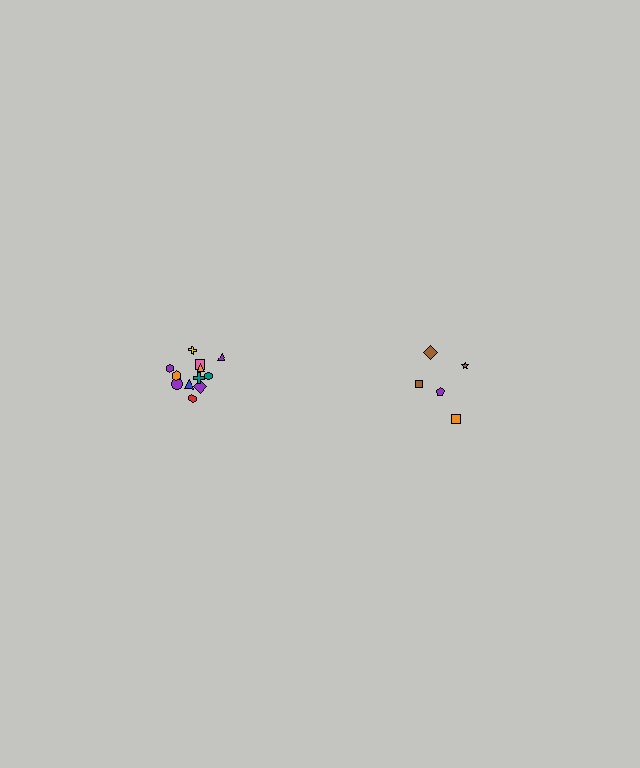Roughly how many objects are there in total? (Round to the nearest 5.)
Roughly 15 objects in total.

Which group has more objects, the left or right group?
The left group.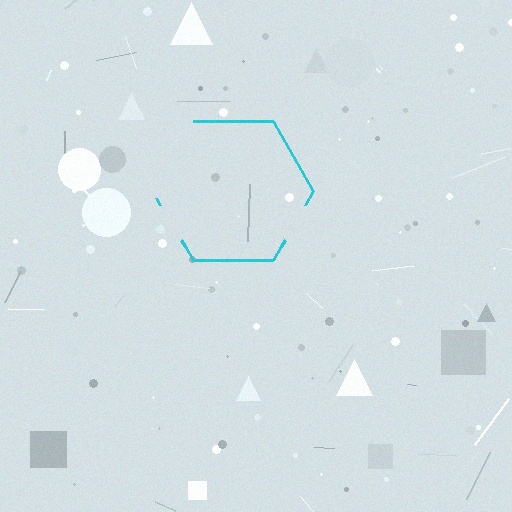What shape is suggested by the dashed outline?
The dashed outline suggests a hexagon.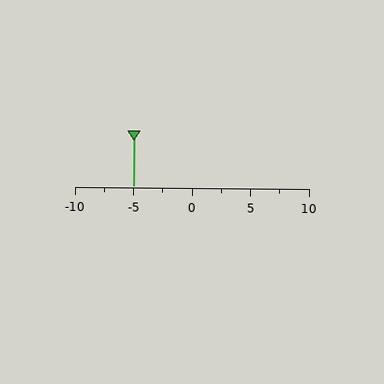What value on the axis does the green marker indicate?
The marker indicates approximately -5.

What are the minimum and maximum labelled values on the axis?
The axis runs from -10 to 10.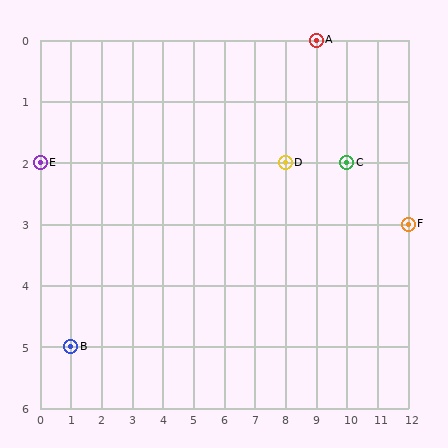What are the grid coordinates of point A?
Point A is at grid coordinates (9, 0).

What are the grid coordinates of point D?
Point D is at grid coordinates (8, 2).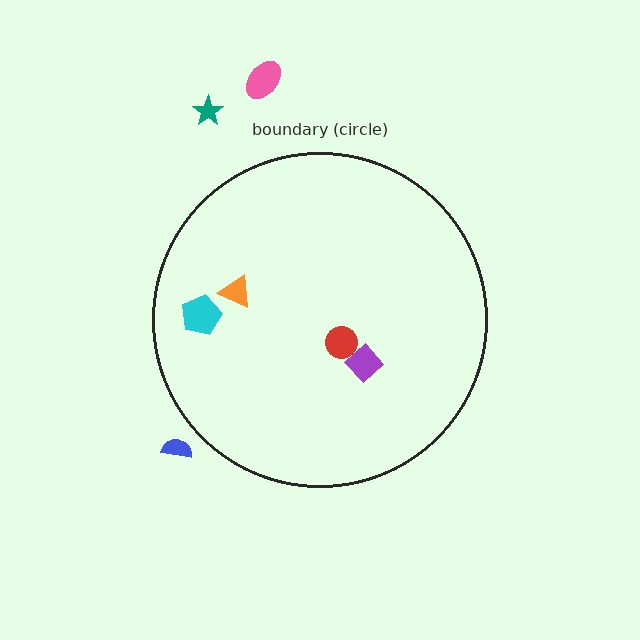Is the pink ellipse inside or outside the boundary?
Outside.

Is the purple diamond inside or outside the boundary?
Inside.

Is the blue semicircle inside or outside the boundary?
Outside.